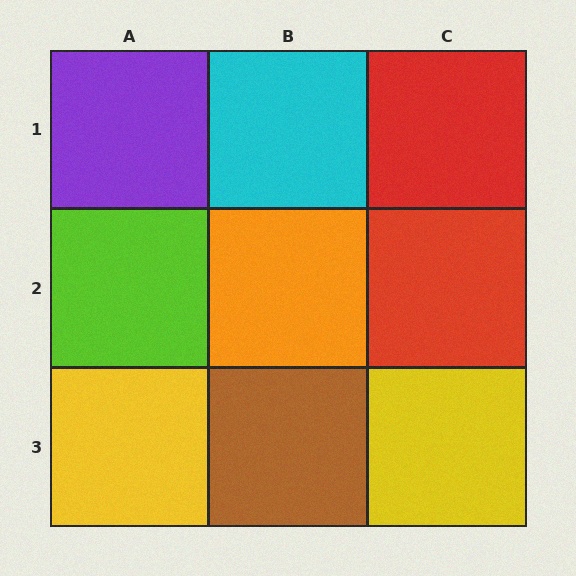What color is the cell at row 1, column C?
Red.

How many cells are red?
2 cells are red.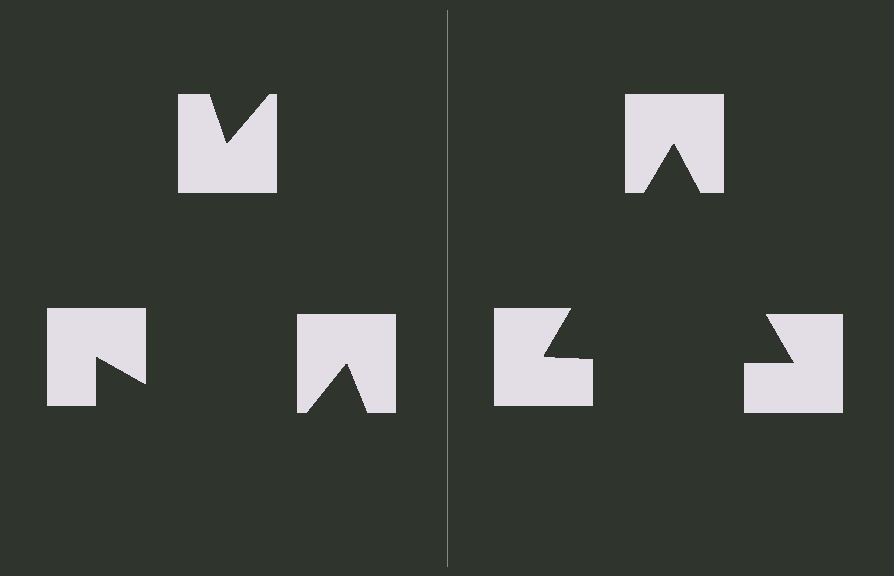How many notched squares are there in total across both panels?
6 — 3 on each side.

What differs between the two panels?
The notched squares are positioned identically on both sides; only the wedge orientations differ. On the right they align to a triangle; on the left they are misaligned.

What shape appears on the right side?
An illusory triangle.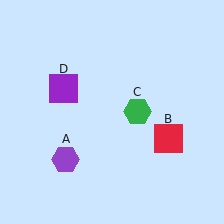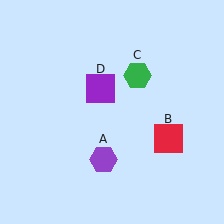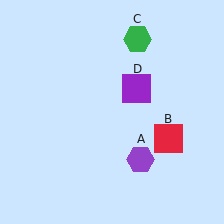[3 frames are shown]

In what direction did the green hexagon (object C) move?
The green hexagon (object C) moved up.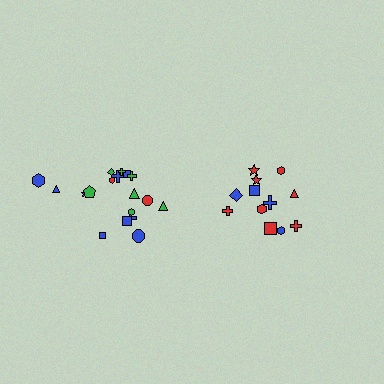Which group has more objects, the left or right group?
The left group.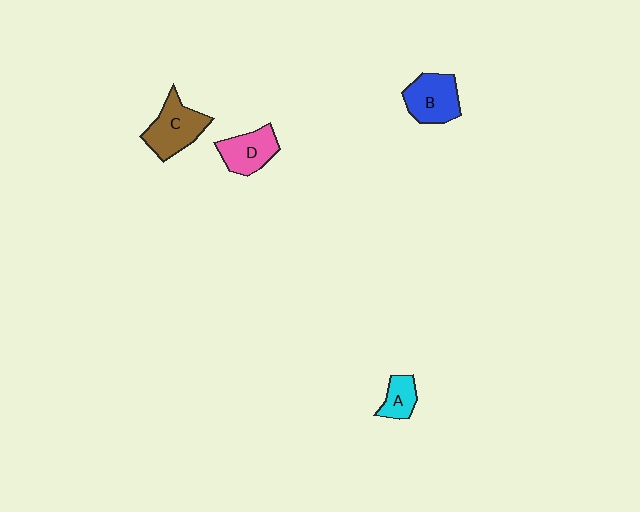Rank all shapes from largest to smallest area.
From largest to smallest: C (brown), B (blue), D (pink), A (cyan).